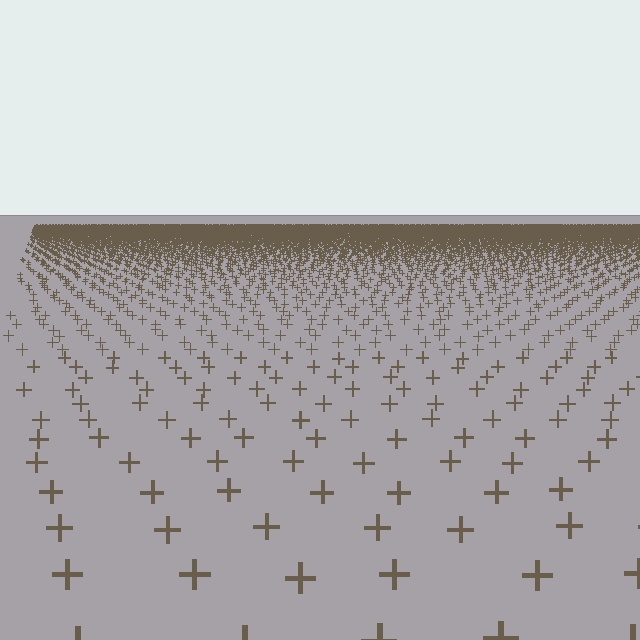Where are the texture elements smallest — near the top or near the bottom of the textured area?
Near the top.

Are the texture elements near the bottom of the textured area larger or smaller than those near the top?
Larger. Near the bottom, elements are closer to the viewer and appear at a bigger on-screen size.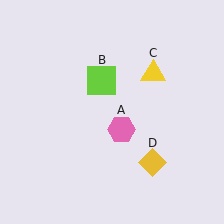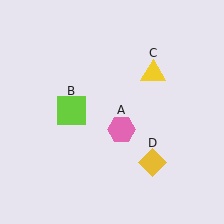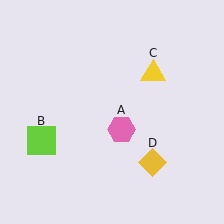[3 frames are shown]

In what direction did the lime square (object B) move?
The lime square (object B) moved down and to the left.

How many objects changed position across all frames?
1 object changed position: lime square (object B).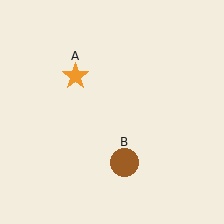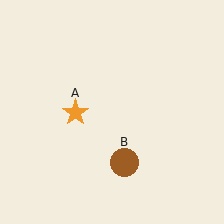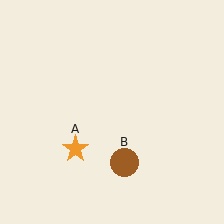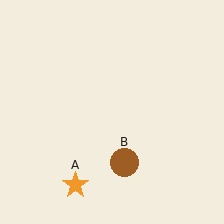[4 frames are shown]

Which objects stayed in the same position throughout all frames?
Brown circle (object B) remained stationary.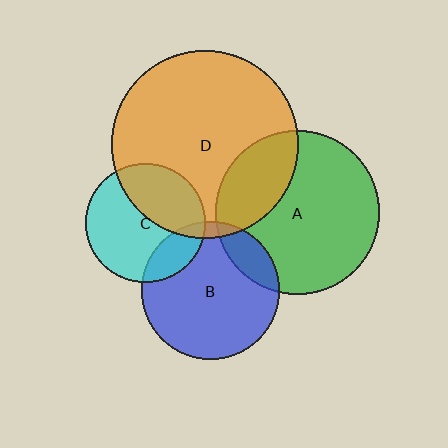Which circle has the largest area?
Circle D (orange).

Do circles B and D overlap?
Yes.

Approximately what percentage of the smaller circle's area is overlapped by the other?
Approximately 5%.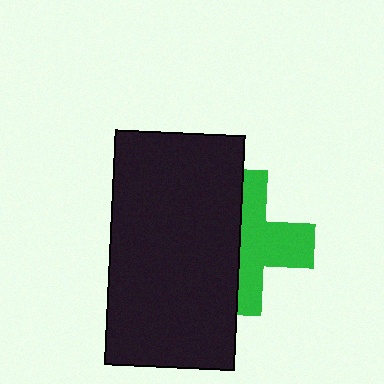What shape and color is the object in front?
The object in front is a black rectangle.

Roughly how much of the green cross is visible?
About half of it is visible (roughly 51%).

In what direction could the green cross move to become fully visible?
The green cross could move right. That would shift it out from behind the black rectangle entirely.